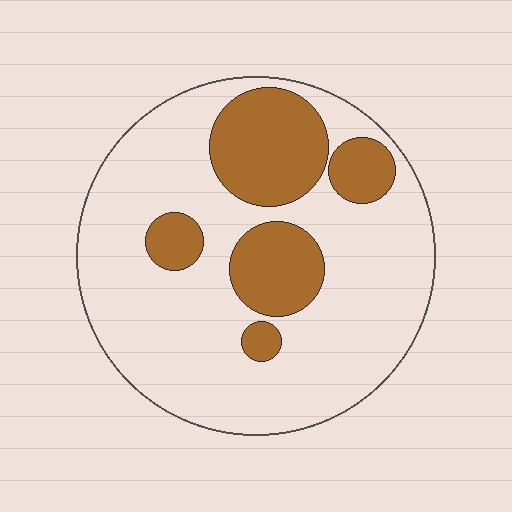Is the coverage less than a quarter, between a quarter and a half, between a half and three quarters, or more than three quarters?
Between a quarter and a half.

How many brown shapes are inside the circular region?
5.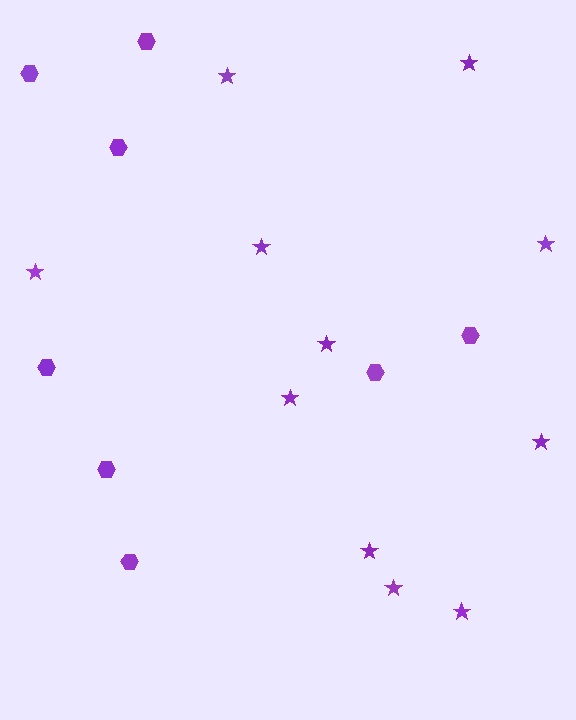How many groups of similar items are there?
There are 2 groups: one group of hexagons (8) and one group of stars (11).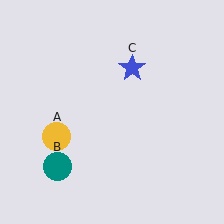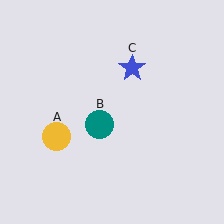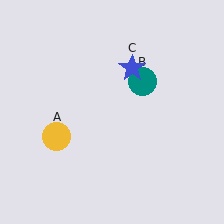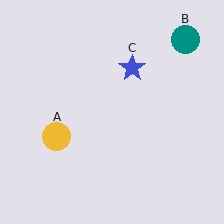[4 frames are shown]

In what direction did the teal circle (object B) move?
The teal circle (object B) moved up and to the right.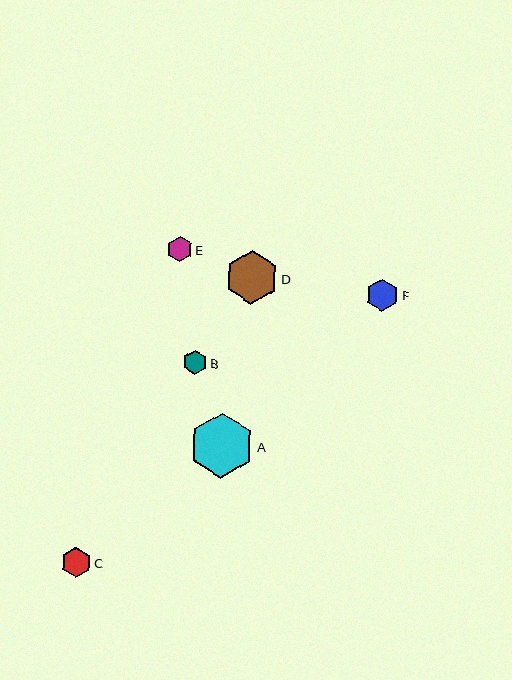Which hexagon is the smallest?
Hexagon B is the smallest with a size of approximately 25 pixels.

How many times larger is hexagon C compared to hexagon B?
Hexagon C is approximately 1.2 times the size of hexagon B.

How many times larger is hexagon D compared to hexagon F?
Hexagon D is approximately 1.7 times the size of hexagon F.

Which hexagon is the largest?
Hexagon A is the largest with a size of approximately 65 pixels.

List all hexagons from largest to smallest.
From largest to smallest: A, D, F, C, E, B.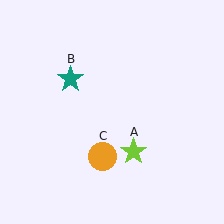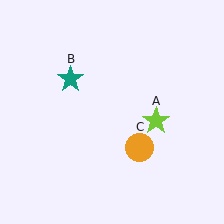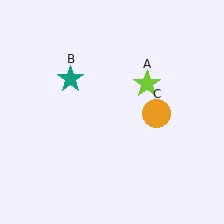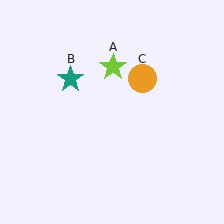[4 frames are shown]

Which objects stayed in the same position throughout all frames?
Teal star (object B) remained stationary.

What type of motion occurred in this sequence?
The lime star (object A), orange circle (object C) rotated counterclockwise around the center of the scene.